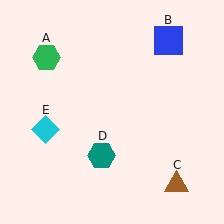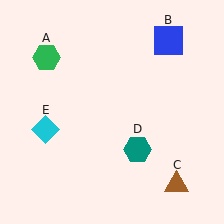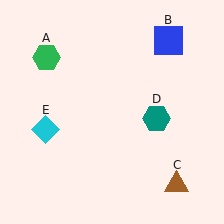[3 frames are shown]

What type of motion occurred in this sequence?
The teal hexagon (object D) rotated counterclockwise around the center of the scene.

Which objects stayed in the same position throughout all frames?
Green hexagon (object A) and blue square (object B) and brown triangle (object C) and cyan diamond (object E) remained stationary.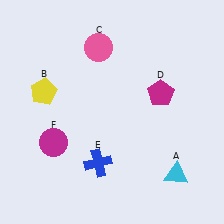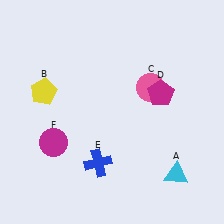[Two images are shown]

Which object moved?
The pink circle (C) moved right.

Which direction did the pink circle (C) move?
The pink circle (C) moved right.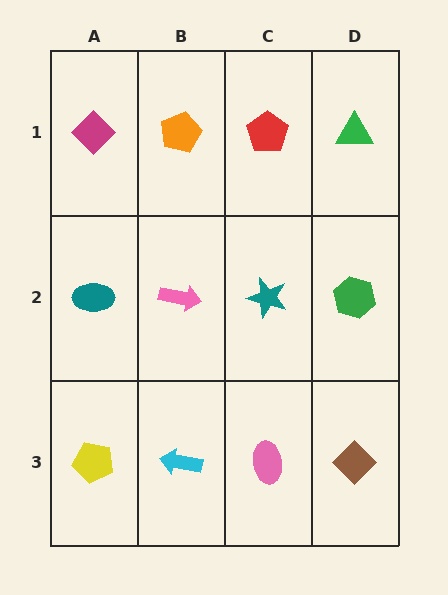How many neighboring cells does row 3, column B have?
3.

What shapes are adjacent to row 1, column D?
A green hexagon (row 2, column D), a red pentagon (row 1, column C).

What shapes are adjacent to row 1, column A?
A teal ellipse (row 2, column A), an orange pentagon (row 1, column B).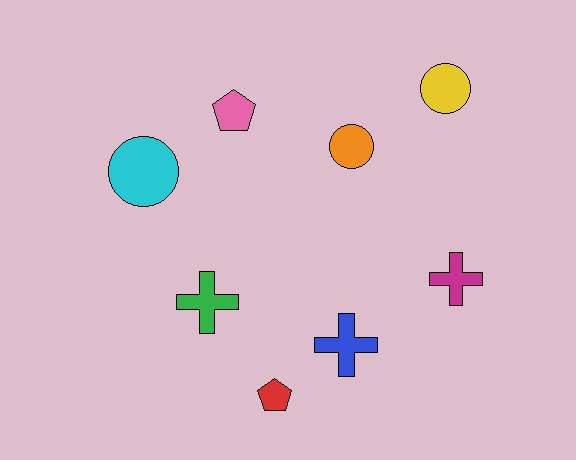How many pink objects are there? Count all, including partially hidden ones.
There is 1 pink object.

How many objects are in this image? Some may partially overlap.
There are 8 objects.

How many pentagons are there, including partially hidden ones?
There are 2 pentagons.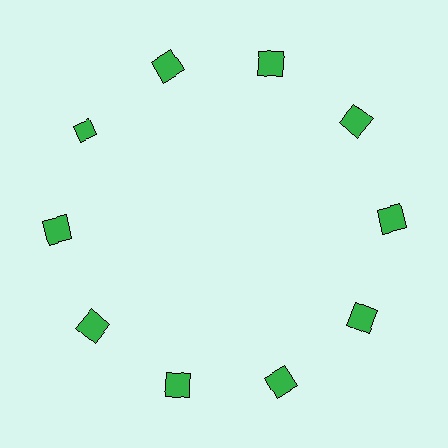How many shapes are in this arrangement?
There are 10 shapes arranged in a ring pattern.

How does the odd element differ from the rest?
It has a different shape: diamond instead of square.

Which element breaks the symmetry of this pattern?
The green diamond at roughly the 10 o'clock position breaks the symmetry. All other shapes are green squares.